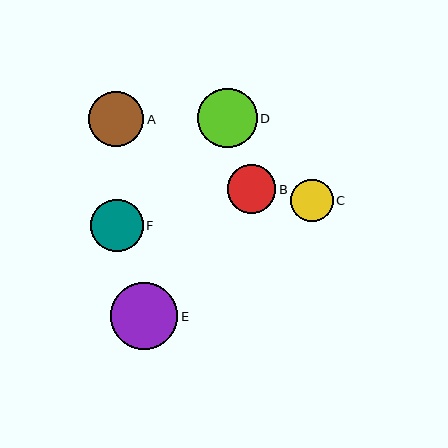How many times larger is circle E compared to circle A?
Circle E is approximately 1.2 times the size of circle A.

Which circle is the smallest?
Circle C is the smallest with a size of approximately 43 pixels.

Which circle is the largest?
Circle E is the largest with a size of approximately 67 pixels.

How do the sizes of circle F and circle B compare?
Circle F and circle B are approximately the same size.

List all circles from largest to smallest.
From largest to smallest: E, D, A, F, B, C.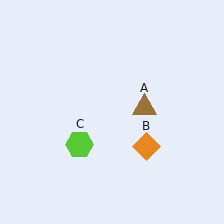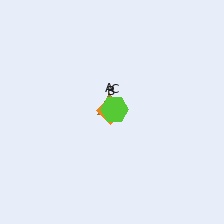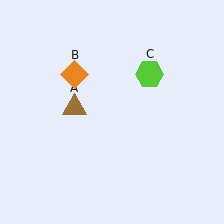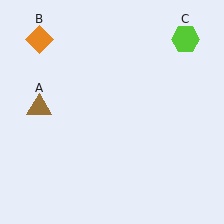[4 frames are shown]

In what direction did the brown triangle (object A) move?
The brown triangle (object A) moved left.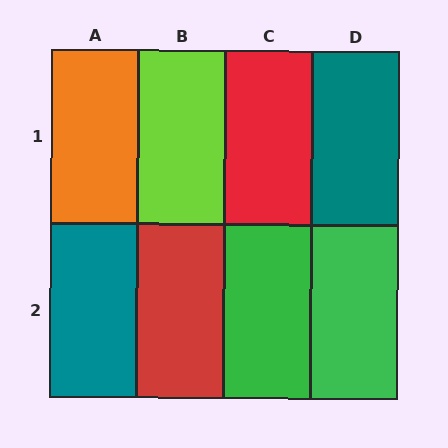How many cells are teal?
2 cells are teal.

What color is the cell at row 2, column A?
Teal.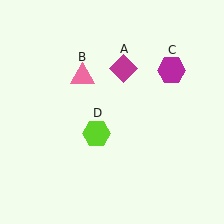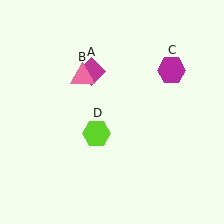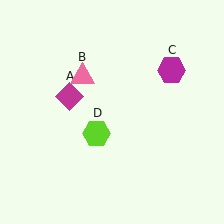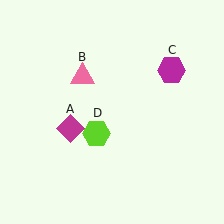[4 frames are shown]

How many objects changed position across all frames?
1 object changed position: magenta diamond (object A).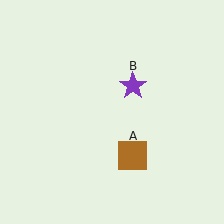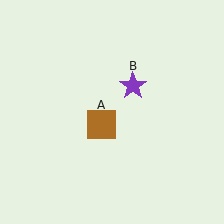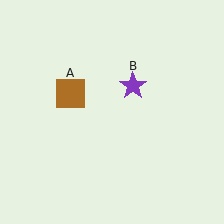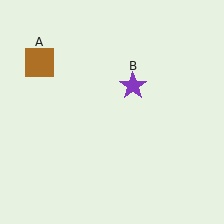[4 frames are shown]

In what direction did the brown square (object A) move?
The brown square (object A) moved up and to the left.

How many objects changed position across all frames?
1 object changed position: brown square (object A).